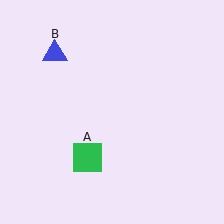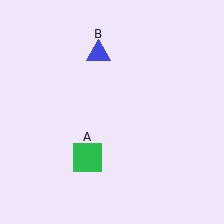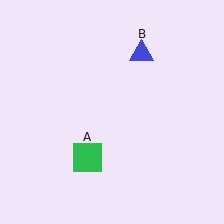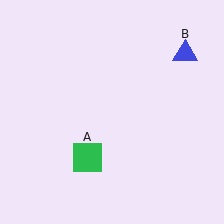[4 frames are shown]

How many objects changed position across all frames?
1 object changed position: blue triangle (object B).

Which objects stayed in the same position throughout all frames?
Green square (object A) remained stationary.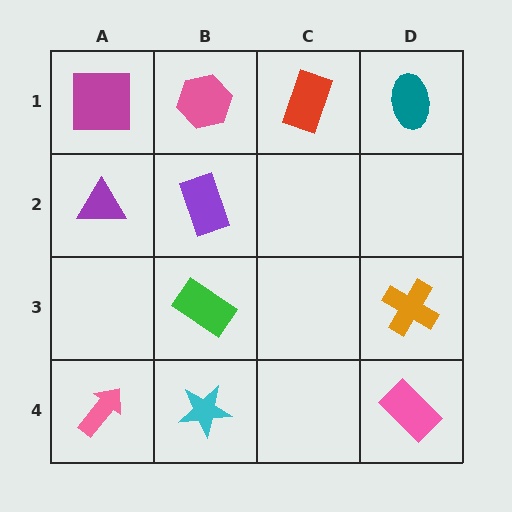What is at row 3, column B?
A green rectangle.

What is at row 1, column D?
A teal ellipse.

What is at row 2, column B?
A purple rectangle.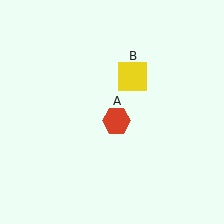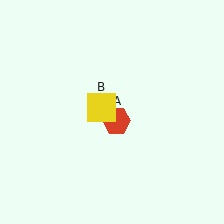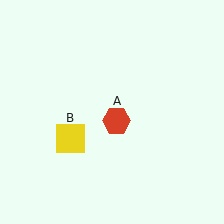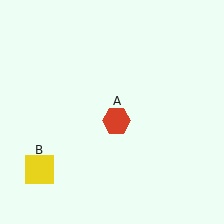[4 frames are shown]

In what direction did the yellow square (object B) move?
The yellow square (object B) moved down and to the left.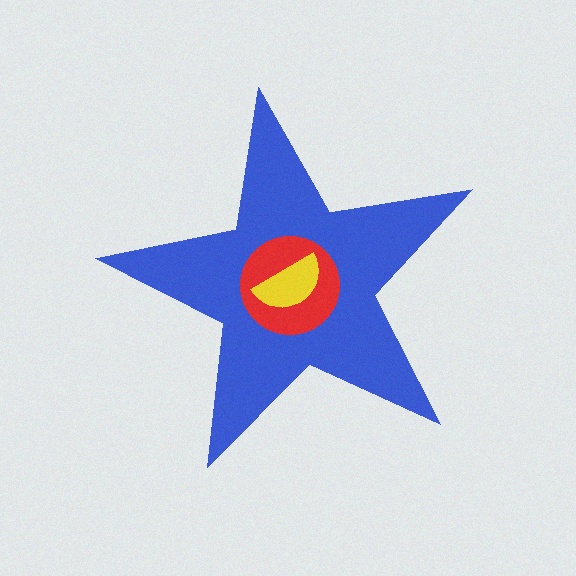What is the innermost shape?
The yellow semicircle.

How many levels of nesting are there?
3.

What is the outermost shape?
The blue star.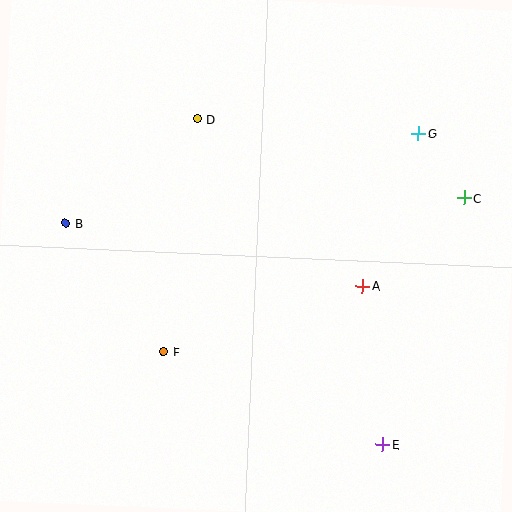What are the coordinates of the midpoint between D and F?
The midpoint between D and F is at (180, 235).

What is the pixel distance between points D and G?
The distance between D and G is 222 pixels.